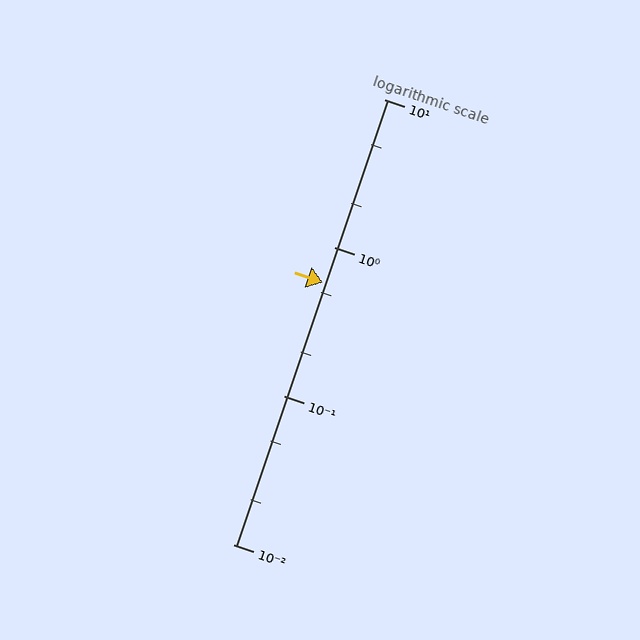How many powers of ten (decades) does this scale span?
The scale spans 3 decades, from 0.01 to 10.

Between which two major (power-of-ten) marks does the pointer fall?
The pointer is between 0.1 and 1.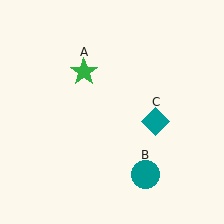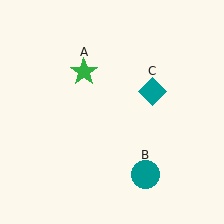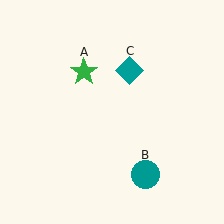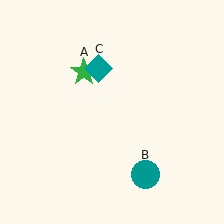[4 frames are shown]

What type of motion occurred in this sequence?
The teal diamond (object C) rotated counterclockwise around the center of the scene.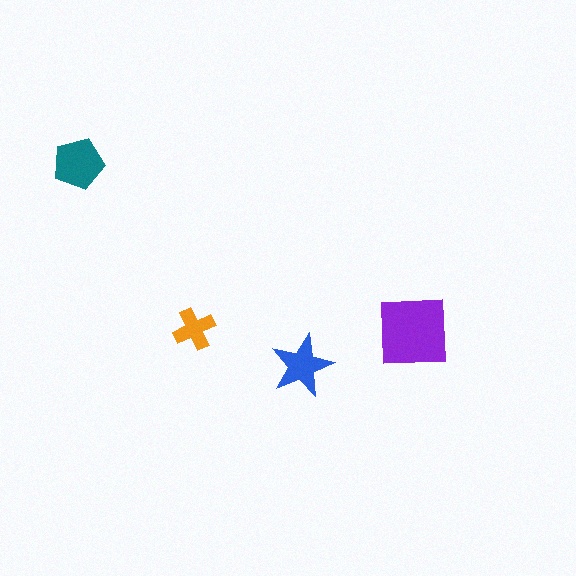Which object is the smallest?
The orange cross.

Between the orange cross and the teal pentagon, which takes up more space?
The teal pentagon.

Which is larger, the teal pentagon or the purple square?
The purple square.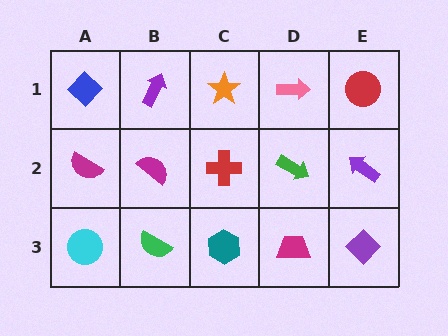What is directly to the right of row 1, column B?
An orange star.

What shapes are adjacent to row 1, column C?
A red cross (row 2, column C), a purple arrow (row 1, column B), a pink arrow (row 1, column D).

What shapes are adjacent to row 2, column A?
A blue diamond (row 1, column A), a cyan circle (row 3, column A), a magenta semicircle (row 2, column B).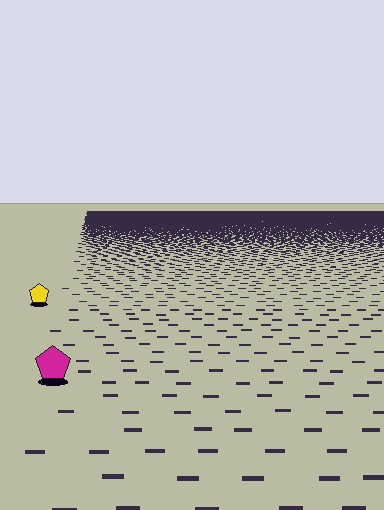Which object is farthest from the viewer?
The yellow pentagon is farthest from the viewer. It appears smaller and the ground texture around it is denser.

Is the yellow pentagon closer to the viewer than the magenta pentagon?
No. The magenta pentagon is closer — you can tell from the texture gradient: the ground texture is coarser near it.